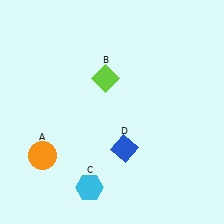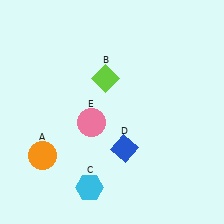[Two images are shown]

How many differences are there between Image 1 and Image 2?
There is 1 difference between the two images.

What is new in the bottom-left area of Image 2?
A pink circle (E) was added in the bottom-left area of Image 2.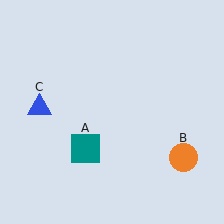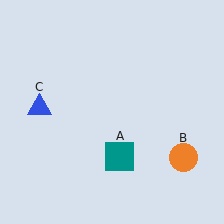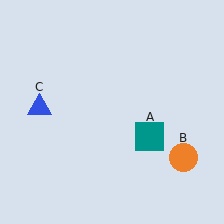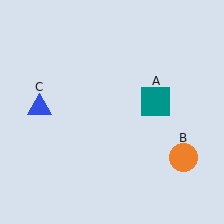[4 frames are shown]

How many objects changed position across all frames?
1 object changed position: teal square (object A).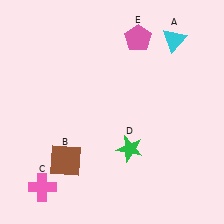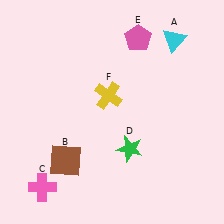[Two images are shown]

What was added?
A yellow cross (F) was added in Image 2.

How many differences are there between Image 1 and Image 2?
There is 1 difference between the two images.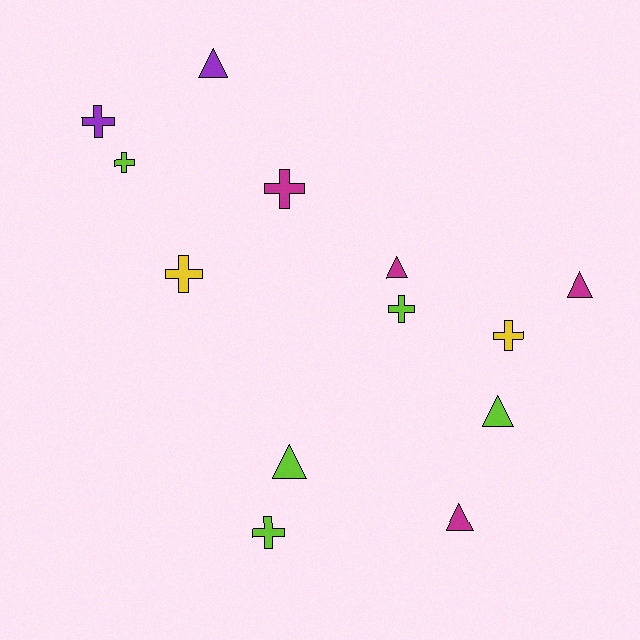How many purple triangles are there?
There is 1 purple triangle.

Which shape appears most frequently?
Cross, with 7 objects.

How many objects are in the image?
There are 13 objects.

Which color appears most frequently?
Lime, with 5 objects.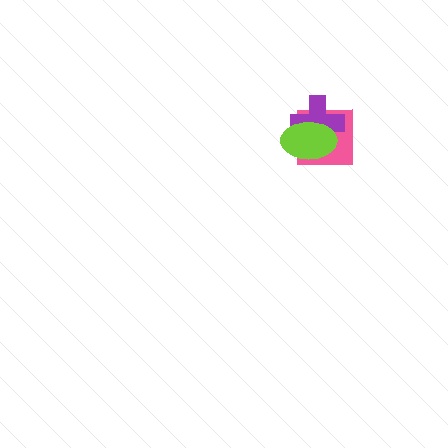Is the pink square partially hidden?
Yes, it is partially covered by another shape.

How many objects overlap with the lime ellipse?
2 objects overlap with the lime ellipse.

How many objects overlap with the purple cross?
2 objects overlap with the purple cross.